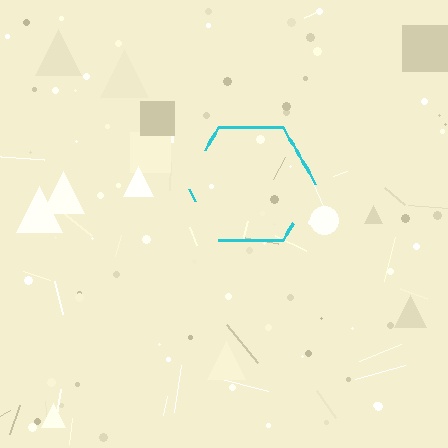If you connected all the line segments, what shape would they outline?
They would outline a hexagon.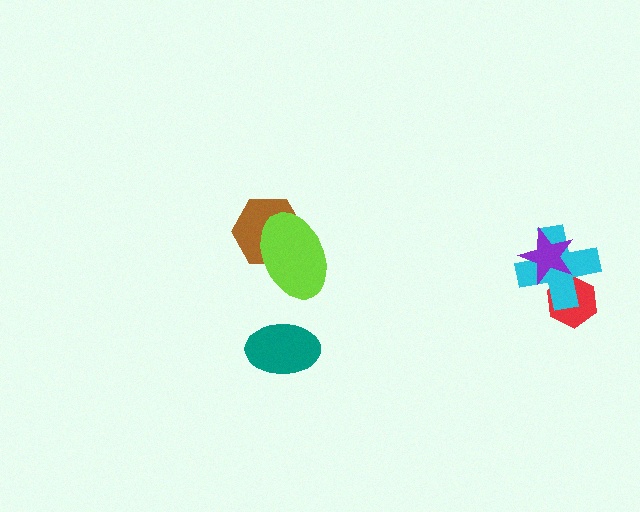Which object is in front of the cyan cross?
The purple star is in front of the cyan cross.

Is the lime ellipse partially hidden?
No, no other shape covers it.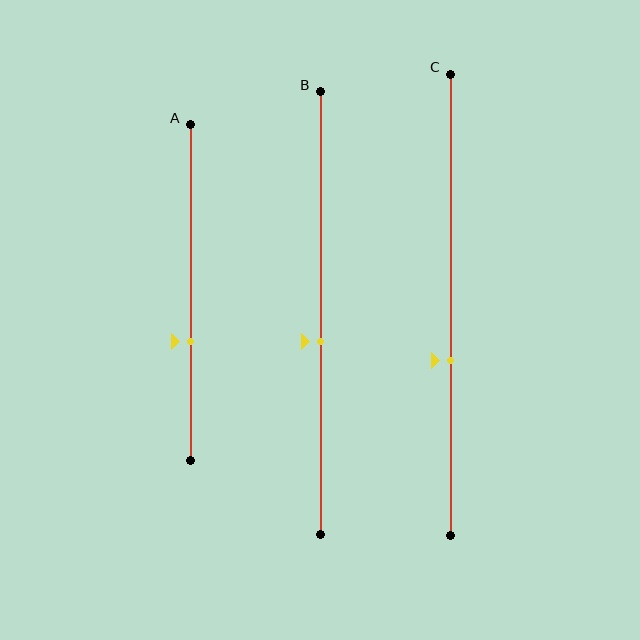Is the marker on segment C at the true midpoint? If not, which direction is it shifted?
No, the marker on segment C is shifted downward by about 12% of the segment length.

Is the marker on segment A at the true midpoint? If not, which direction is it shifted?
No, the marker on segment A is shifted downward by about 15% of the segment length.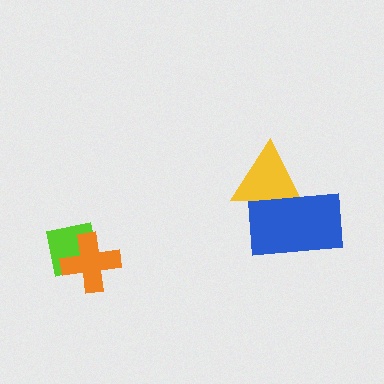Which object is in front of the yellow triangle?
The blue rectangle is in front of the yellow triangle.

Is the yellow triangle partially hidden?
Yes, it is partially covered by another shape.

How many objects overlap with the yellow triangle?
1 object overlaps with the yellow triangle.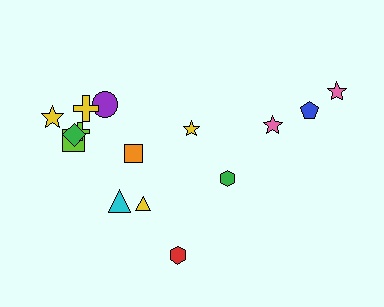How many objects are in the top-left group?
There are 7 objects.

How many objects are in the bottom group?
There are 5 objects.